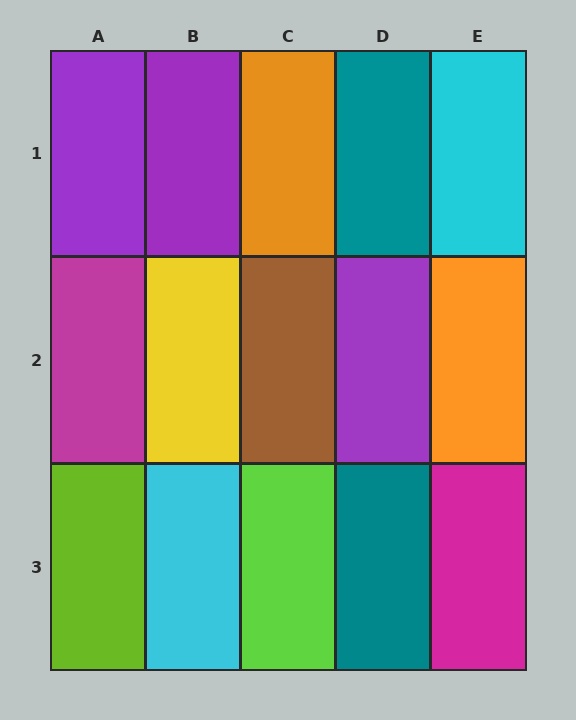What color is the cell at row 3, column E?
Magenta.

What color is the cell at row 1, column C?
Orange.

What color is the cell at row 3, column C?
Lime.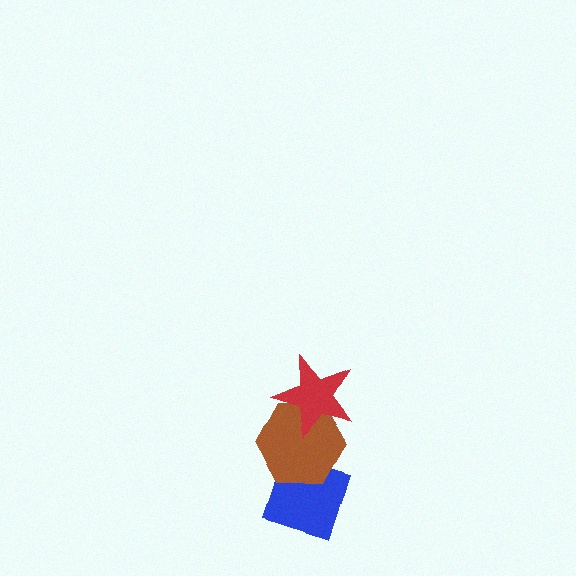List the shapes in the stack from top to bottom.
From top to bottom: the red star, the brown hexagon, the blue diamond.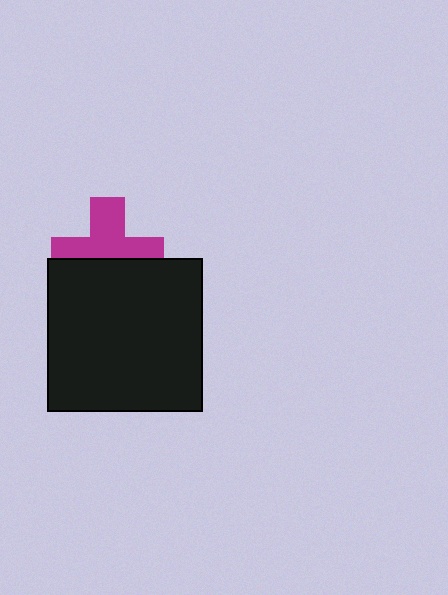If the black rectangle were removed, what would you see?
You would see the complete magenta cross.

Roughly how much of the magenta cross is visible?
About half of it is visible (roughly 56%).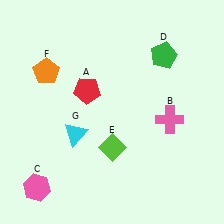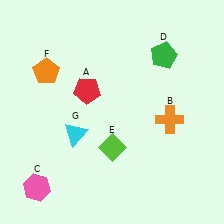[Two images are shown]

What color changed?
The cross (B) changed from pink in Image 1 to orange in Image 2.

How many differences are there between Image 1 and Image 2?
There is 1 difference between the two images.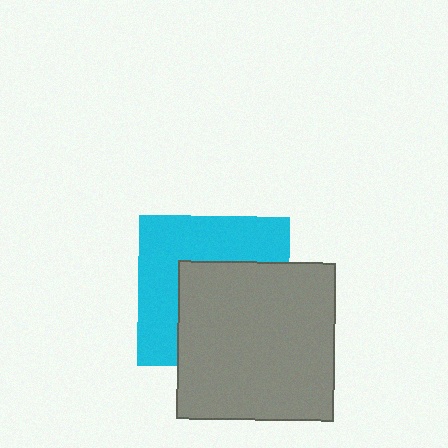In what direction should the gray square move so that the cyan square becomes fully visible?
The gray square should move toward the lower-right. That is the shortest direction to clear the overlap and leave the cyan square fully visible.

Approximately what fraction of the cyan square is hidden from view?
Roughly 51% of the cyan square is hidden behind the gray square.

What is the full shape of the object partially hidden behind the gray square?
The partially hidden object is a cyan square.